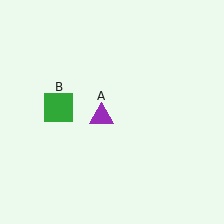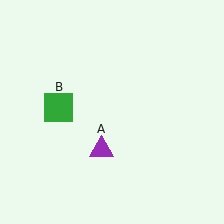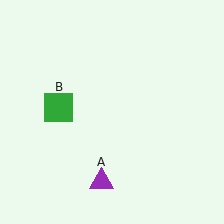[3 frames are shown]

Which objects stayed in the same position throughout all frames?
Green square (object B) remained stationary.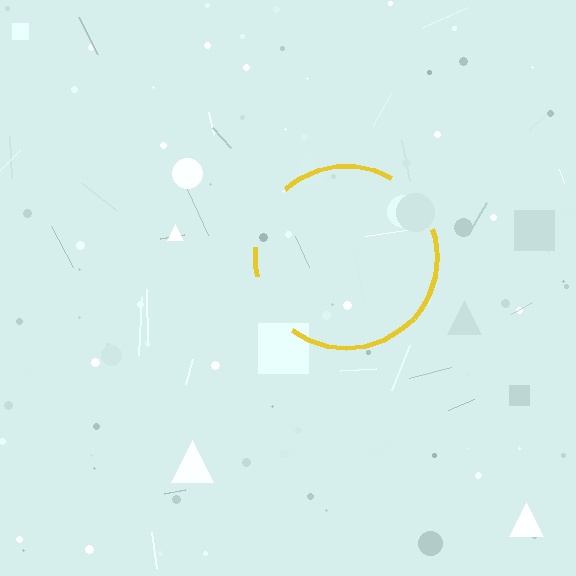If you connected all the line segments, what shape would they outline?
They would outline a circle.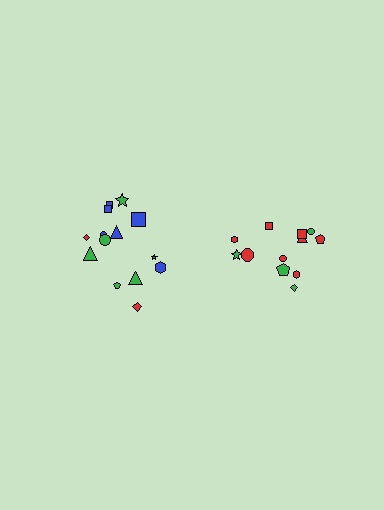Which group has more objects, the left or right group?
The left group.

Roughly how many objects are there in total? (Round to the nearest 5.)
Roughly 25 objects in total.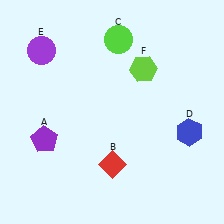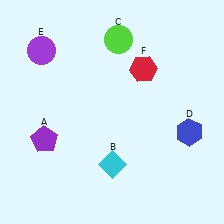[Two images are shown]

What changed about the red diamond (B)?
In Image 1, B is red. In Image 2, it changed to cyan.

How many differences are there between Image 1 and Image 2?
There are 2 differences between the two images.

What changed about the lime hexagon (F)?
In Image 1, F is lime. In Image 2, it changed to red.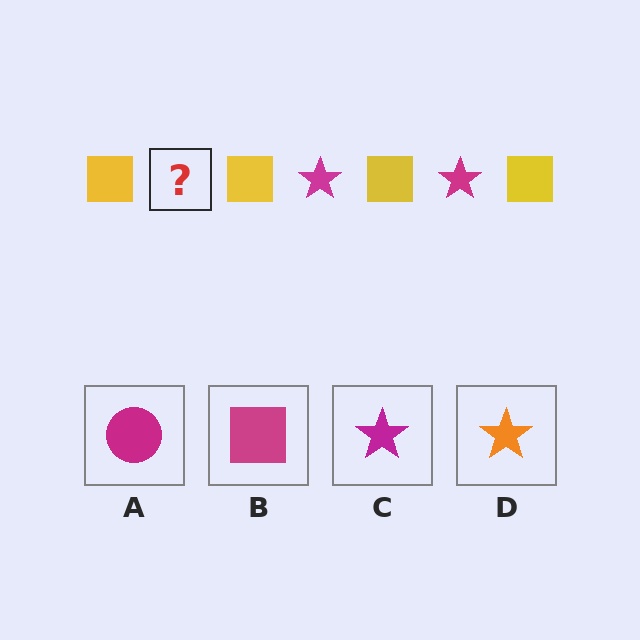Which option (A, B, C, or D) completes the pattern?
C.